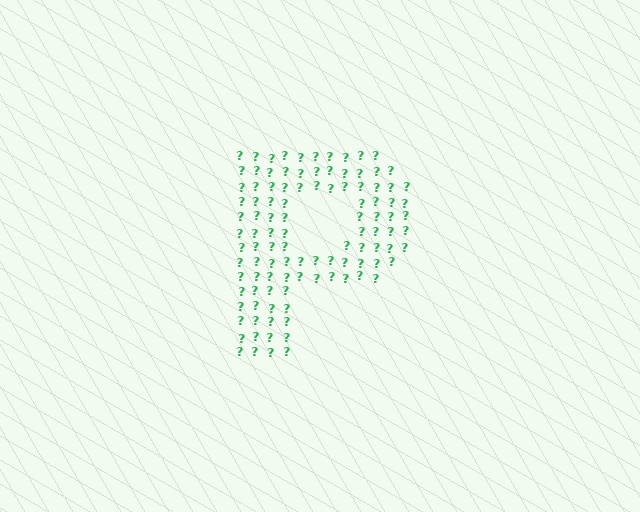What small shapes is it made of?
It is made of small question marks.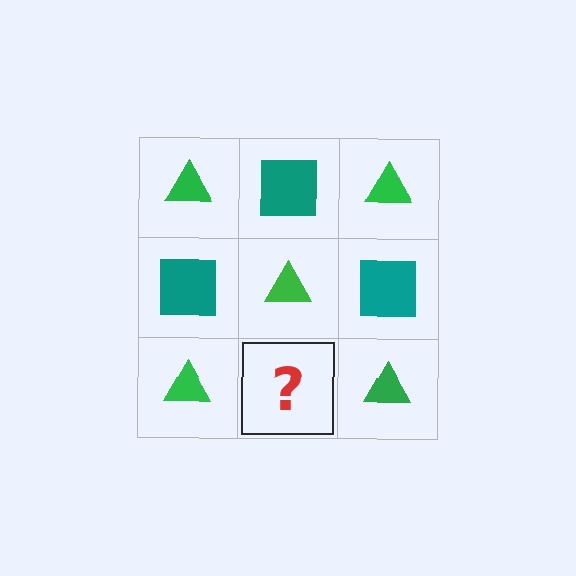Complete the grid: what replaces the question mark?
The question mark should be replaced with a teal square.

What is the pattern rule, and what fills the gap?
The rule is that it alternates green triangle and teal square in a checkerboard pattern. The gap should be filled with a teal square.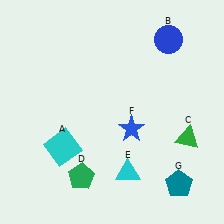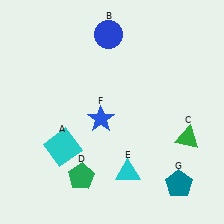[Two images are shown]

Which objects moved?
The objects that moved are: the blue circle (B), the blue star (F).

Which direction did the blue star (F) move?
The blue star (F) moved left.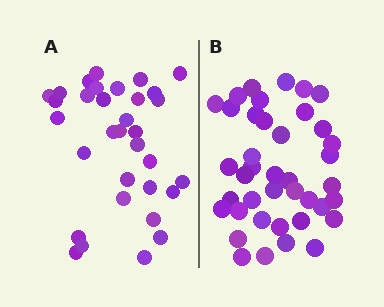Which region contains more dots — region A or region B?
Region B (the right region) has more dots.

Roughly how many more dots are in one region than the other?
Region B has roughly 8 or so more dots than region A.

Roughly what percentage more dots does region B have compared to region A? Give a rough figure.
About 20% more.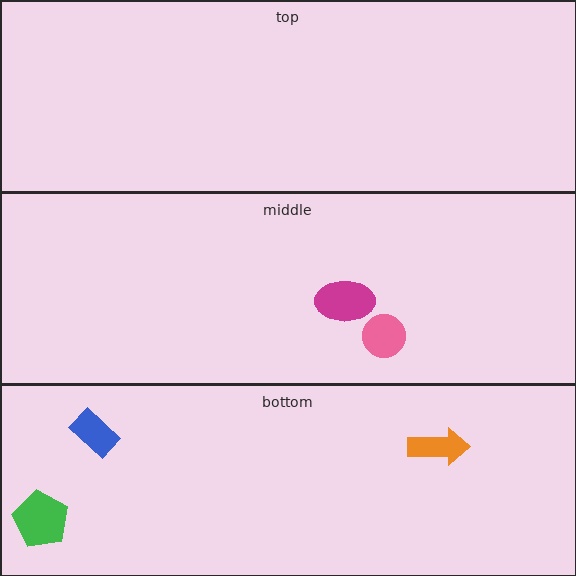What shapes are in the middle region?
The magenta ellipse, the pink circle.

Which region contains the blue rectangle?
The bottom region.